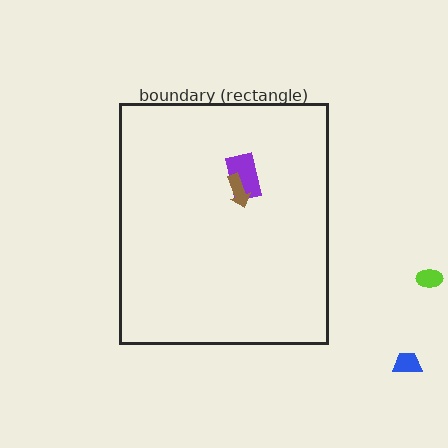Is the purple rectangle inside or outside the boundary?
Inside.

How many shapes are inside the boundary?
2 inside, 2 outside.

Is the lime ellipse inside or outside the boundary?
Outside.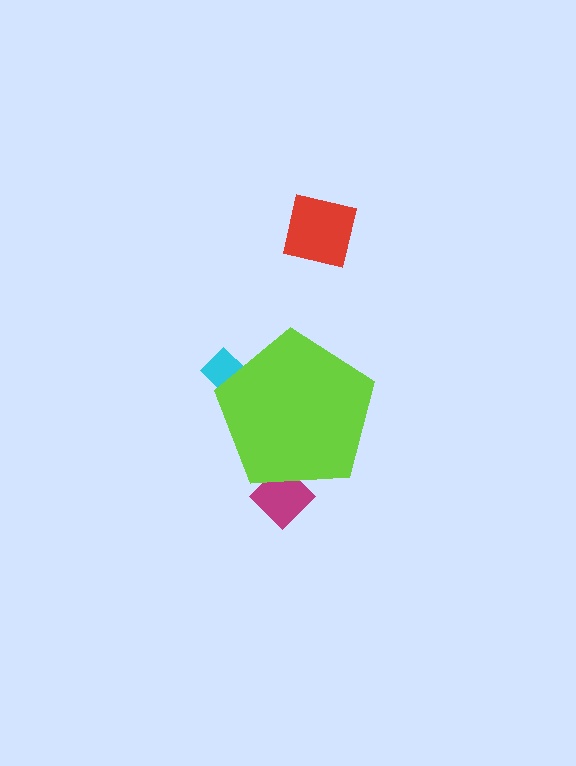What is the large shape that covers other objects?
A lime pentagon.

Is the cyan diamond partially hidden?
Yes, the cyan diamond is partially hidden behind the lime pentagon.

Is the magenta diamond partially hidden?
Yes, the magenta diamond is partially hidden behind the lime pentagon.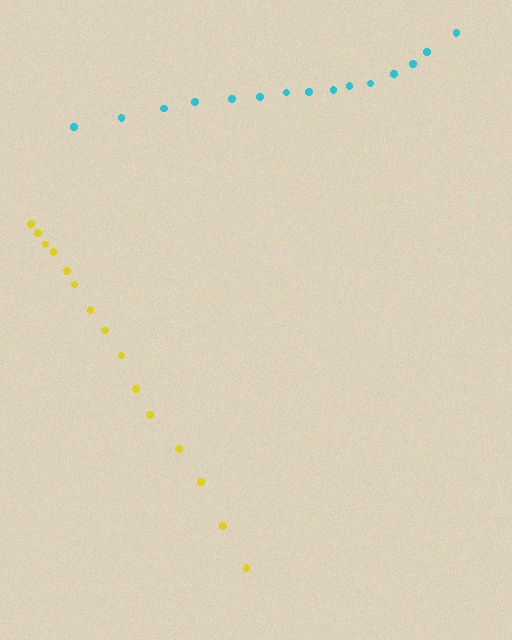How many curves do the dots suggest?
There are 2 distinct paths.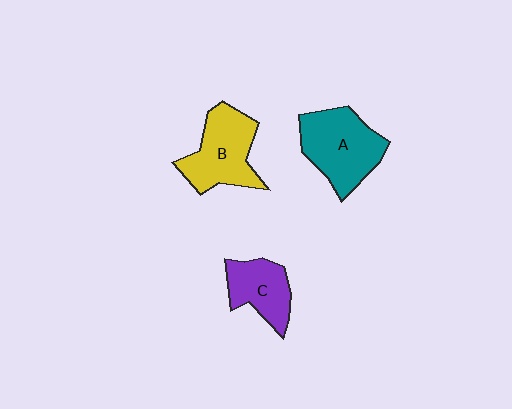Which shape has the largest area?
Shape A (teal).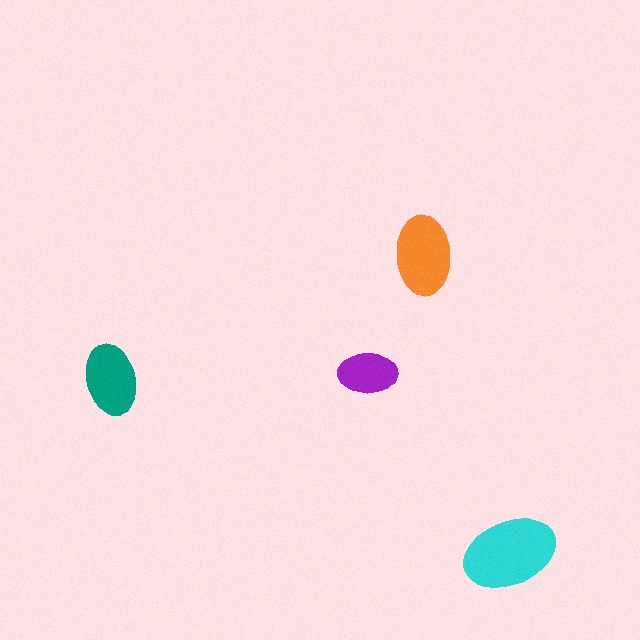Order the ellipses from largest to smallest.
the cyan one, the orange one, the teal one, the purple one.